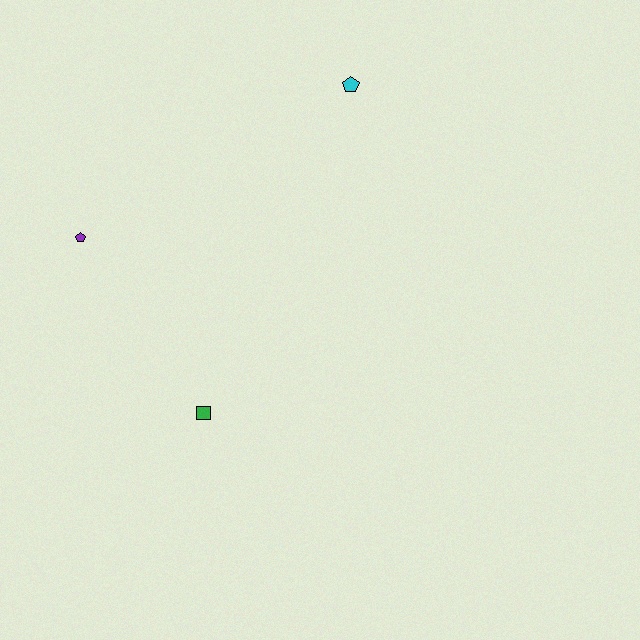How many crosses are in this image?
There are no crosses.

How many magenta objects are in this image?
There are no magenta objects.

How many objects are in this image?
There are 3 objects.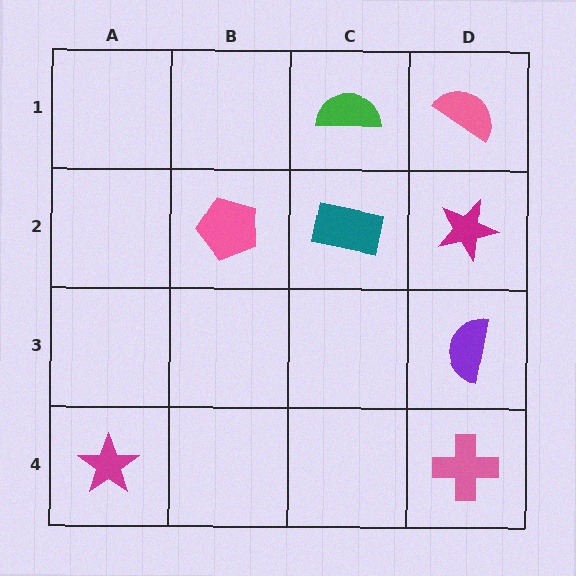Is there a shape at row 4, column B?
No, that cell is empty.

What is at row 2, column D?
A magenta star.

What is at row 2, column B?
A pink pentagon.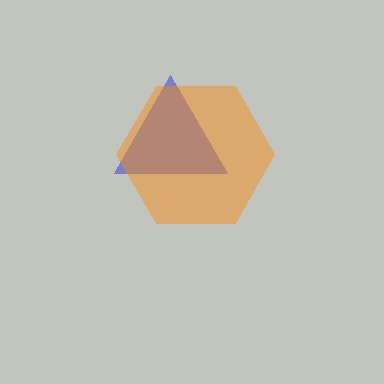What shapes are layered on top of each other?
The layered shapes are: a blue triangle, an orange hexagon.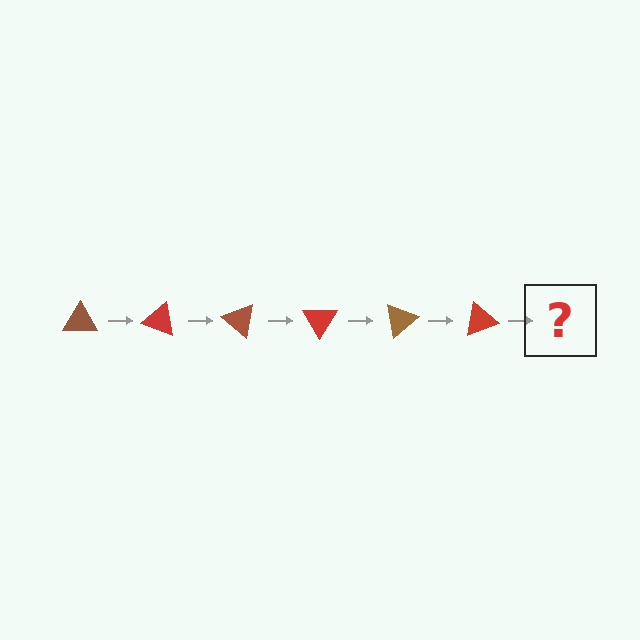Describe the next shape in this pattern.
It should be a brown triangle, rotated 120 degrees from the start.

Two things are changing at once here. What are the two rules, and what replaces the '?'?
The two rules are that it rotates 20 degrees each step and the color cycles through brown and red. The '?' should be a brown triangle, rotated 120 degrees from the start.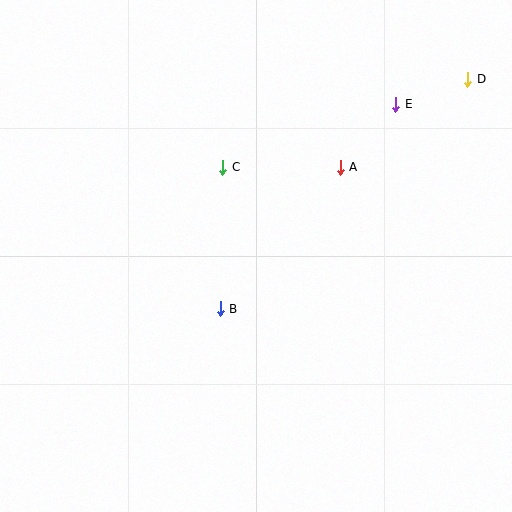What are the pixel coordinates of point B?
Point B is at (220, 309).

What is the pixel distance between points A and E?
The distance between A and E is 84 pixels.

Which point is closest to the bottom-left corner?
Point B is closest to the bottom-left corner.